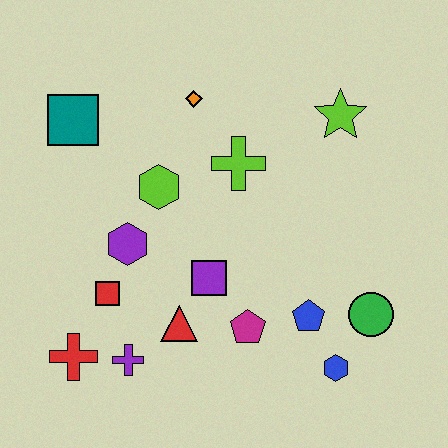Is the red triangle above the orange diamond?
No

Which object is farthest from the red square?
The lime star is farthest from the red square.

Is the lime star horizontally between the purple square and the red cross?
No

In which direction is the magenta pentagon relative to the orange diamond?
The magenta pentagon is below the orange diamond.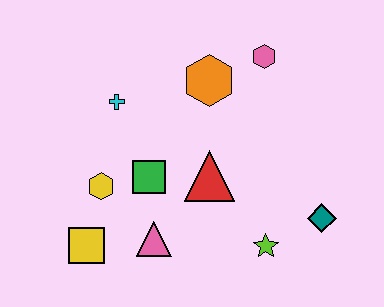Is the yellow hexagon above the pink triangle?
Yes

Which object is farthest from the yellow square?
The pink hexagon is farthest from the yellow square.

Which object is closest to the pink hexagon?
The orange hexagon is closest to the pink hexagon.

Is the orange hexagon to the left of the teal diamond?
Yes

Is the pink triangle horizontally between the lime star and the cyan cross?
Yes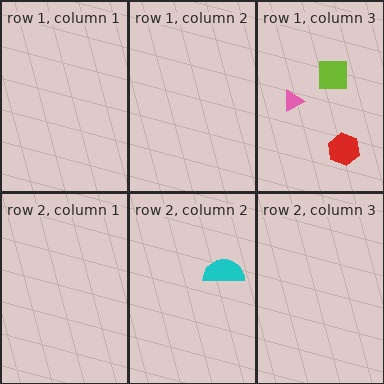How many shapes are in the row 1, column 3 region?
3.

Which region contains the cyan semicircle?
The row 2, column 2 region.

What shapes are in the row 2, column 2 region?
The cyan semicircle.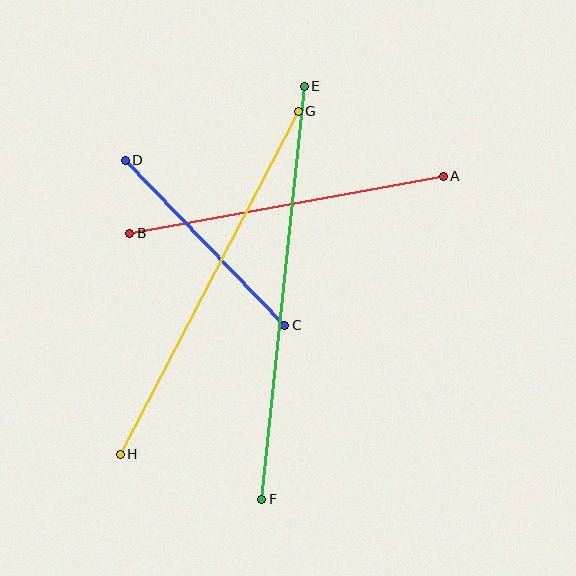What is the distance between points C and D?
The distance is approximately 229 pixels.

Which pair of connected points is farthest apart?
Points E and F are farthest apart.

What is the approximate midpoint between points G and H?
The midpoint is at approximately (209, 283) pixels.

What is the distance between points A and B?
The distance is approximately 319 pixels.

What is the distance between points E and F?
The distance is approximately 415 pixels.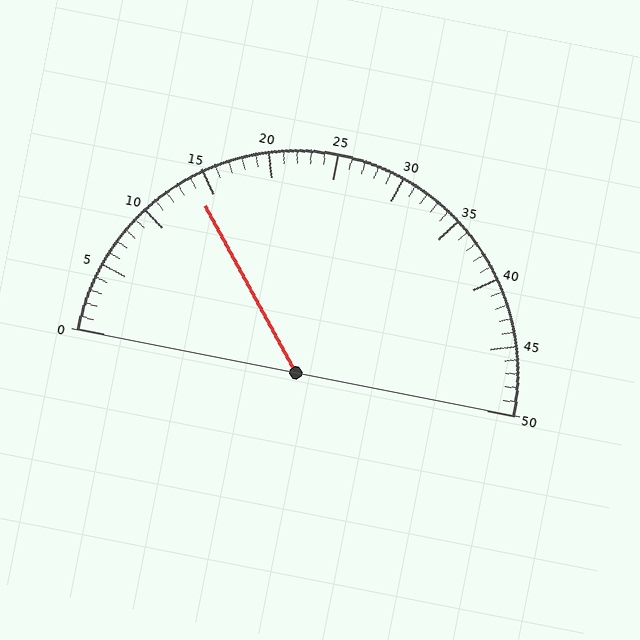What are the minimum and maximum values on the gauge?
The gauge ranges from 0 to 50.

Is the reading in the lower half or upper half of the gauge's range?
The reading is in the lower half of the range (0 to 50).